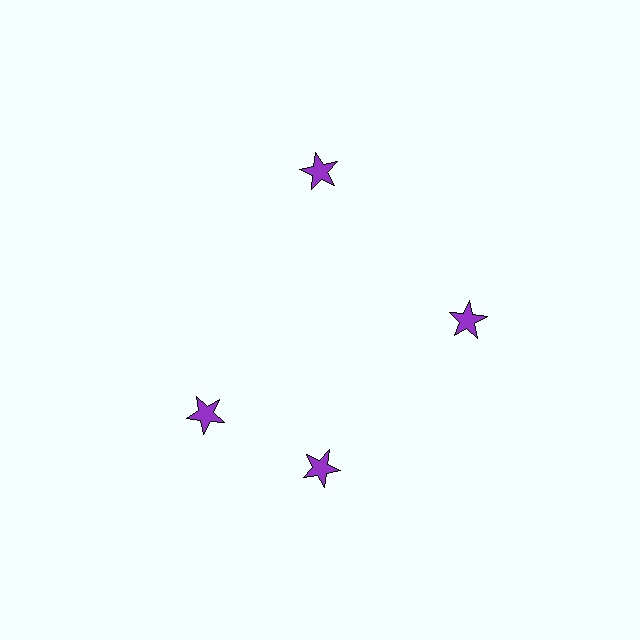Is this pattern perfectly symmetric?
No. The 4 purple stars are arranged in a ring, but one element near the 9 o'clock position is rotated out of alignment along the ring, breaking the 4-fold rotational symmetry.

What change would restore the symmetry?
The symmetry would be restored by rotating it back into even spacing with its neighbors so that all 4 stars sit at equal angles and equal distance from the center.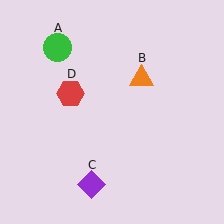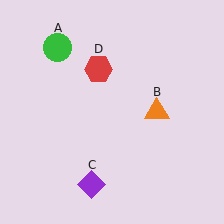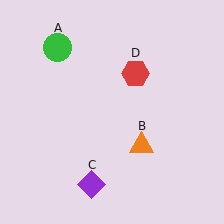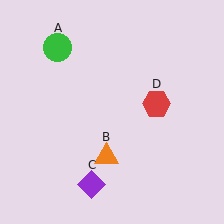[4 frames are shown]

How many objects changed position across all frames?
2 objects changed position: orange triangle (object B), red hexagon (object D).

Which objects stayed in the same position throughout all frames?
Green circle (object A) and purple diamond (object C) remained stationary.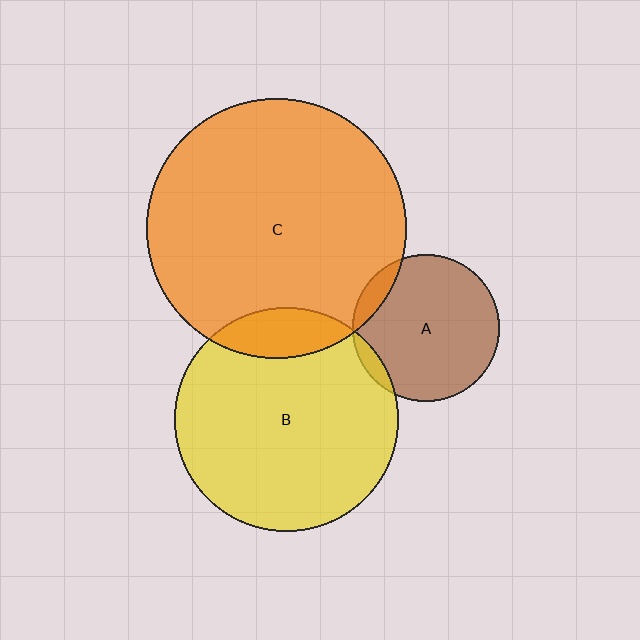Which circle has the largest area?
Circle C (orange).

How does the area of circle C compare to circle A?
Approximately 3.1 times.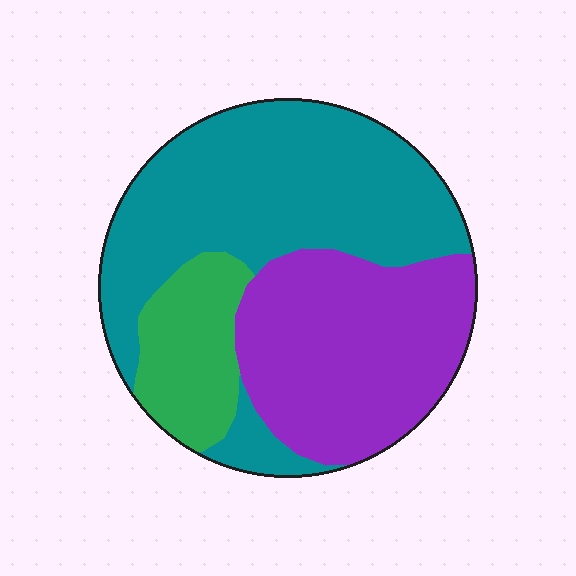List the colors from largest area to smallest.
From largest to smallest: teal, purple, green.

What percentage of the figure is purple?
Purple covers around 35% of the figure.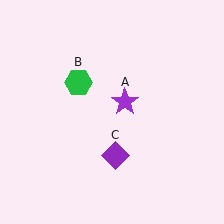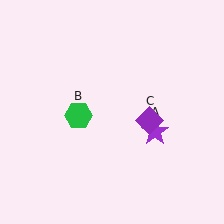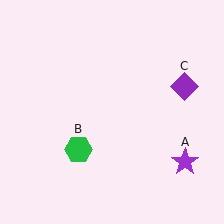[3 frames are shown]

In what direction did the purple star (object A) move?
The purple star (object A) moved down and to the right.